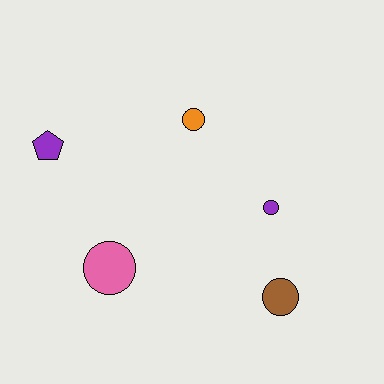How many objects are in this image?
There are 5 objects.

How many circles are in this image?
There are 4 circles.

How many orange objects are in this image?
There is 1 orange object.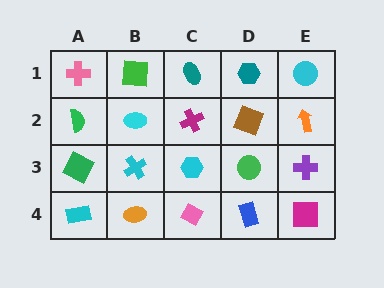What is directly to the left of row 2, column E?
A brown square.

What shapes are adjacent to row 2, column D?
A teal hexagon (row 1, column D), a green circle (row 3, column D), a magenta cross (row 2, column C), an orange arrow (row 2, column E).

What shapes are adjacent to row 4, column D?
A green circle (row 3, column D), a pink diamond (row 4, column C), a magenta square (row 4, column E).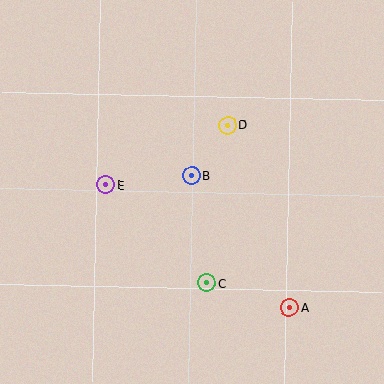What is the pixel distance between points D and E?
The distance between D and E is 136 pixels.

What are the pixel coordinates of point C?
Point C is at (207, 283).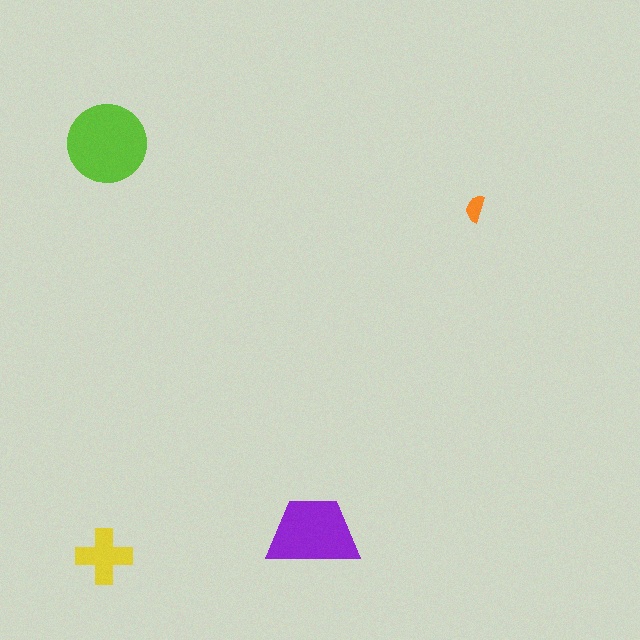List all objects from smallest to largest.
The orange semicircle, the yellow cross, the purple trapezoid, the lime circle.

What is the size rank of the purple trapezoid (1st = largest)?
2nd.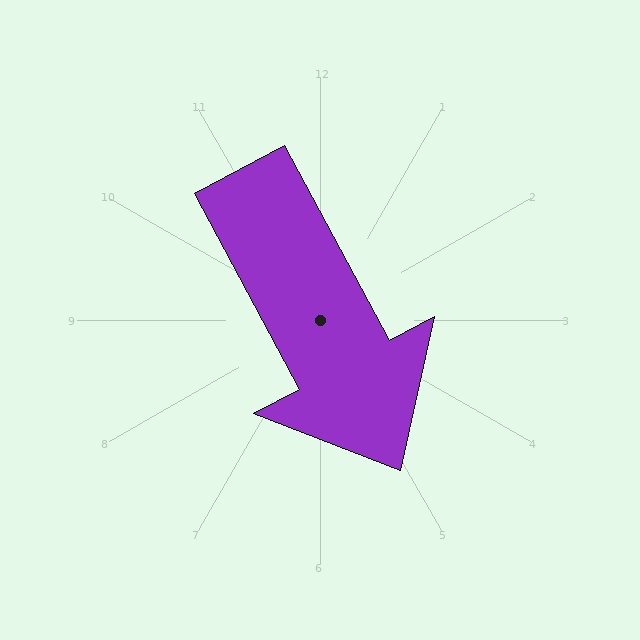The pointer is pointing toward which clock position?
Roughly 5 o'clock.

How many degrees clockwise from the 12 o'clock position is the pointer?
Approximately 152 degrees.